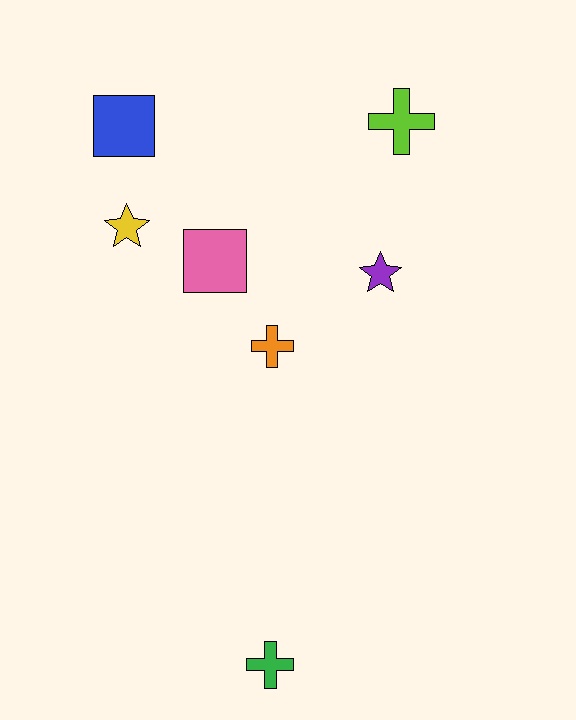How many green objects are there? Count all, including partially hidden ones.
There is 1 green object.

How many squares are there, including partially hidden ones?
There are 2 squares.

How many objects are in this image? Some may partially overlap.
There are 7 objects.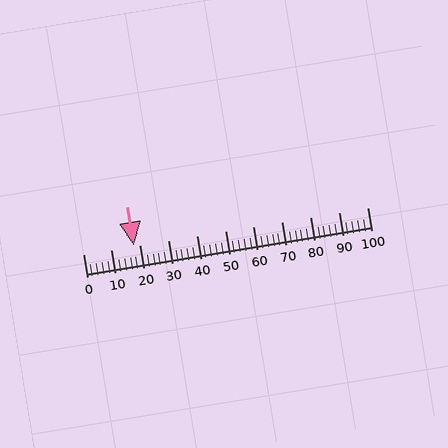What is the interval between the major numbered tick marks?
The major tick marks are spaced 10 units apart.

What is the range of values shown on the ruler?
The ruler shows values from 0 to 100.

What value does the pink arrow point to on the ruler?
The pink arrow points to approximately 18.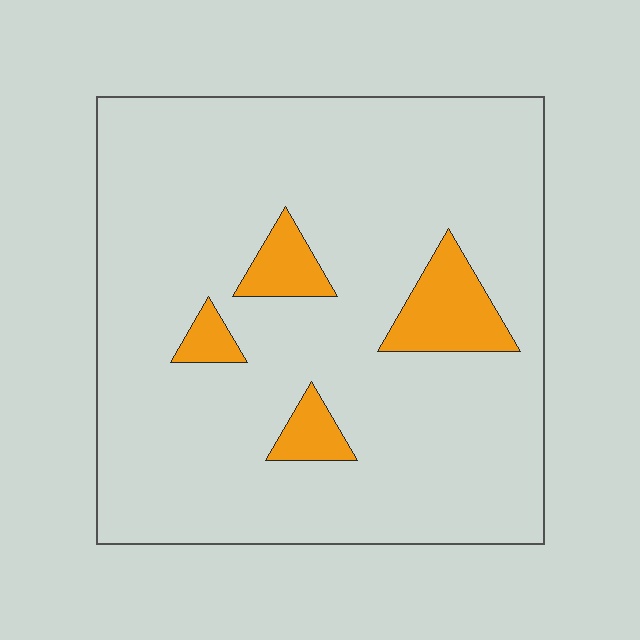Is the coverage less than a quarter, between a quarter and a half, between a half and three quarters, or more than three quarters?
Less than a quarter.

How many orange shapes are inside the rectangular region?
4.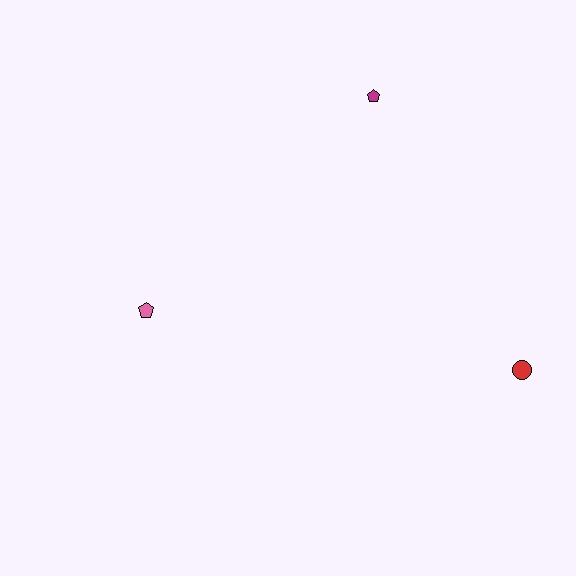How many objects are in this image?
There are 3 objects.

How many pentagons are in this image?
There are 2 pentagons.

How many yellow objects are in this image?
There are no yellow objects.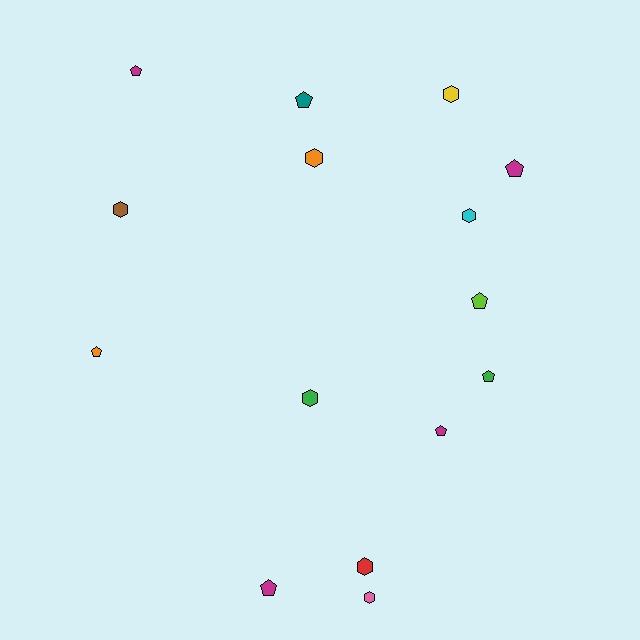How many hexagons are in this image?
There are 7 hexagons.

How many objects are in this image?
There are 15 objects.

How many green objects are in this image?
There are 2 green objects.